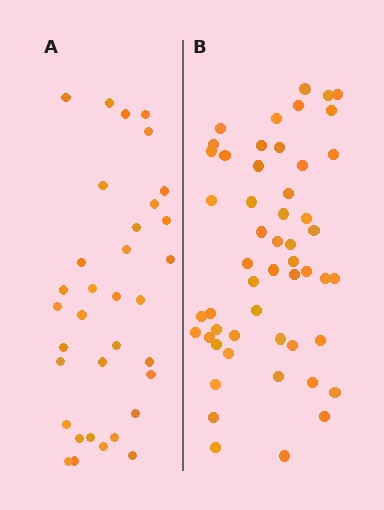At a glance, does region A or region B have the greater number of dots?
Region B (the right region) has more dots.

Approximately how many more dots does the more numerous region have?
Region B has approximately 20 more dots than region A.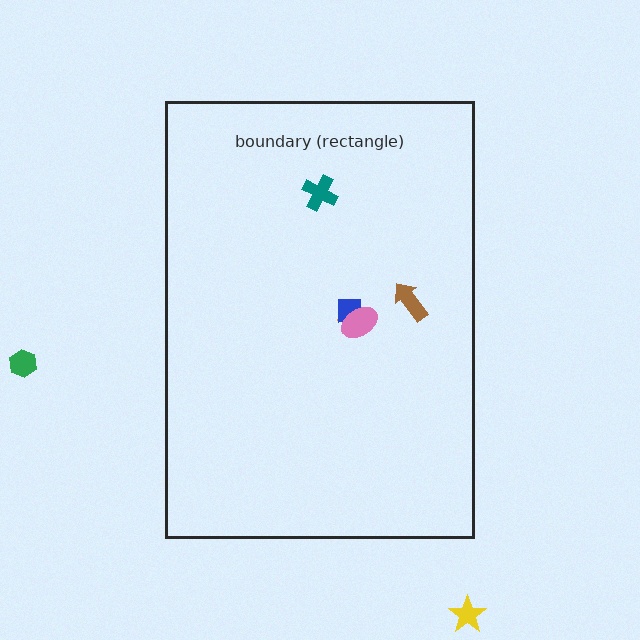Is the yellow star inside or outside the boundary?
Outside.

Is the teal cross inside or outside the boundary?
Inside.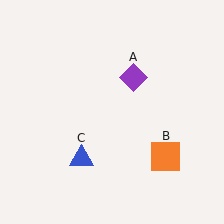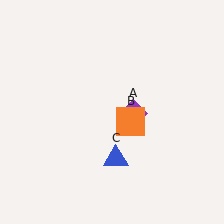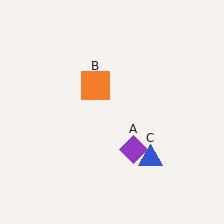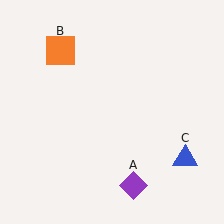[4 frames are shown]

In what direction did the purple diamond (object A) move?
The purple diamond (object A) moved down.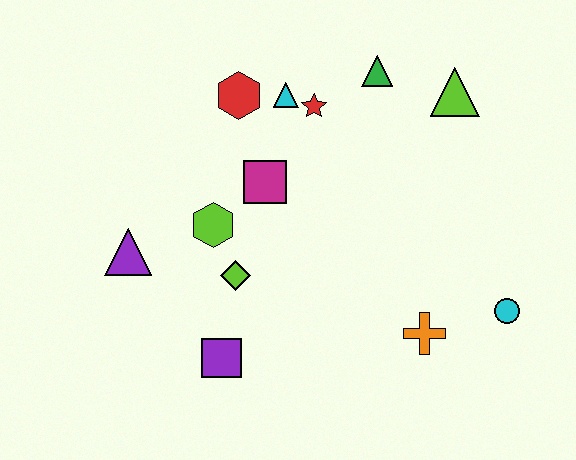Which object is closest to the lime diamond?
The lime hexagon is closest to the lime diamond.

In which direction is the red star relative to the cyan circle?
The red star is above the cyan circle.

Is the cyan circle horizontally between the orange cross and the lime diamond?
No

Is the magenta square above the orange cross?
Yes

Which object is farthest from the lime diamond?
The lime triangle is farthest from the lime diamond.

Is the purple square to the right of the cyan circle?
No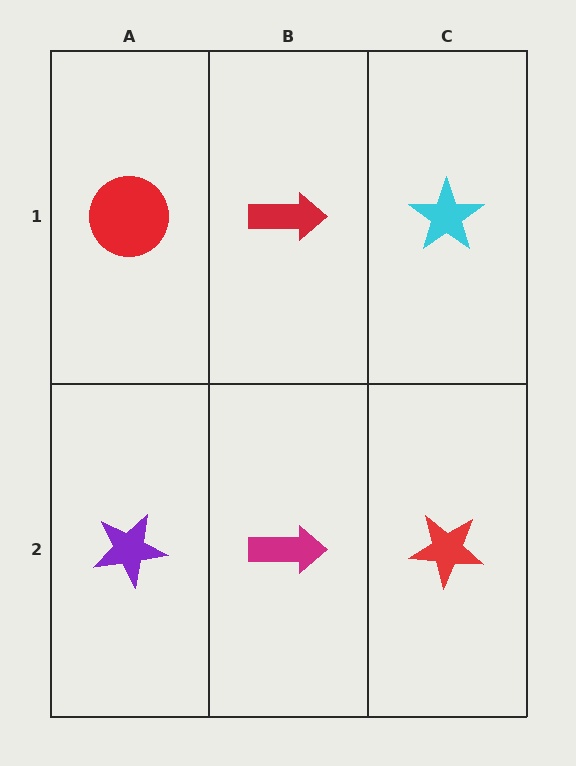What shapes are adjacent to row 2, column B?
A red arrow (row 1, column B), a purple star (row 2, column A), a red star (row 2, column C).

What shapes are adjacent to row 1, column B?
A magenta arrow (row 2, column B), a red circle (row 1, column A), a cyan star (row 1, column C).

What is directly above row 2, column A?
A red circle.